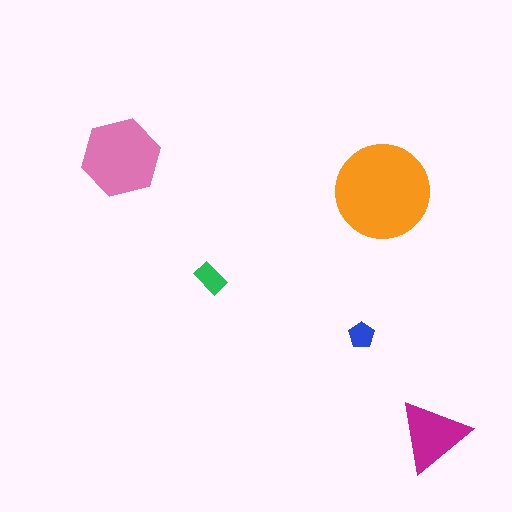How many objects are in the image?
There are 5 objects in the image.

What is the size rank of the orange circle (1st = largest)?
1st.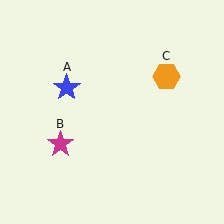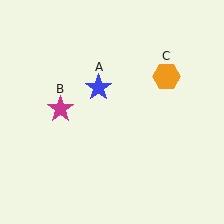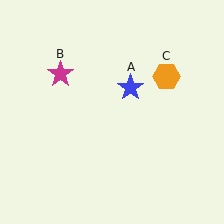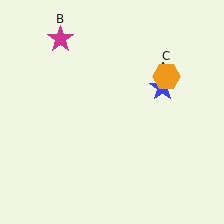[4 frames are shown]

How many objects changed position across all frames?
2 objects changed position: blue star (object A), magenta star (object B).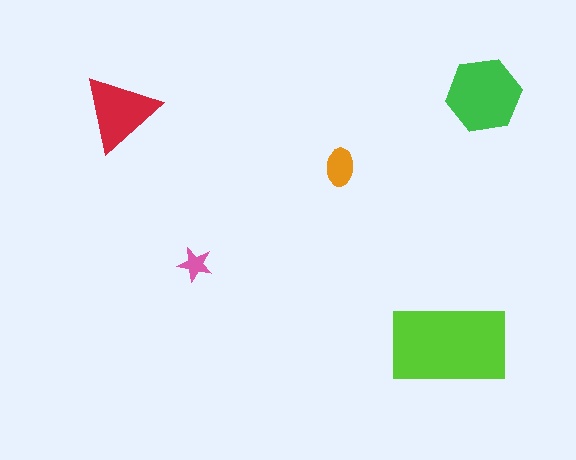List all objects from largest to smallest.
The lime rectangle, the green hexagon, the red triangle, the orange ellipse, the pink star.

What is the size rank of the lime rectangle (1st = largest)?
1st.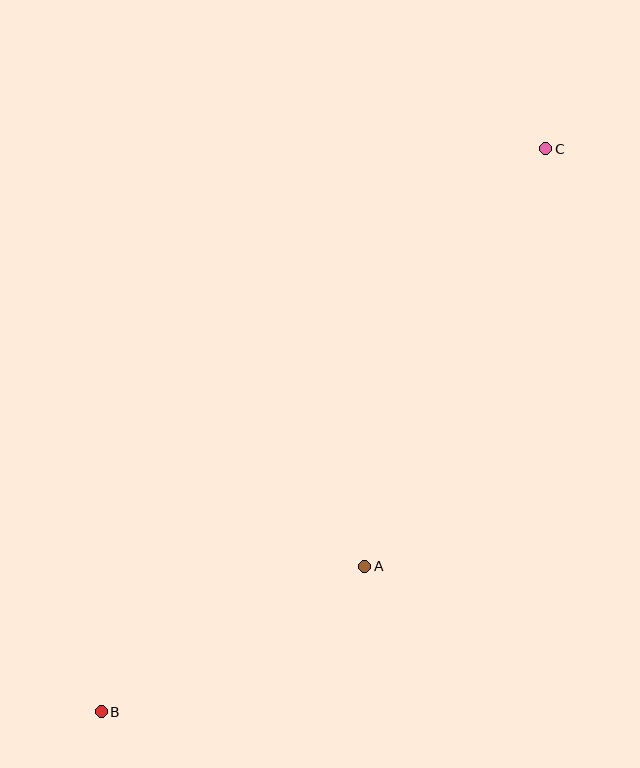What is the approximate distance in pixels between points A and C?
The distance between A and C is approximately 455 pixels.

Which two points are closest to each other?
Points A and B are closest to each other.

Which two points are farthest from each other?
Points B and C are farthest from each other.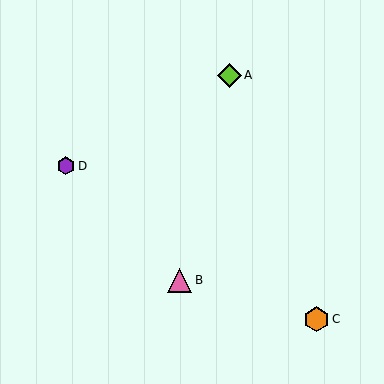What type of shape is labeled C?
Shape C is an orange hexagon.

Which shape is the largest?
The orange hexagon (labeled C) is the largest.